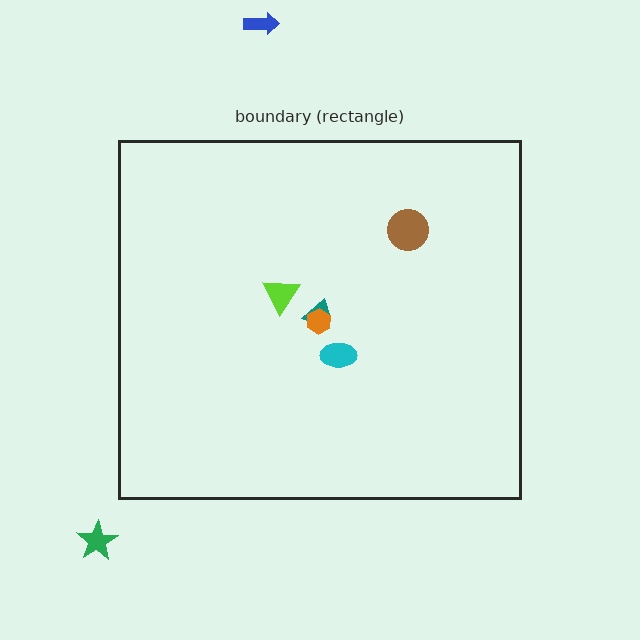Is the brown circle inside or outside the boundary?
Inside.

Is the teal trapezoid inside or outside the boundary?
Inside.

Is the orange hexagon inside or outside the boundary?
Inside.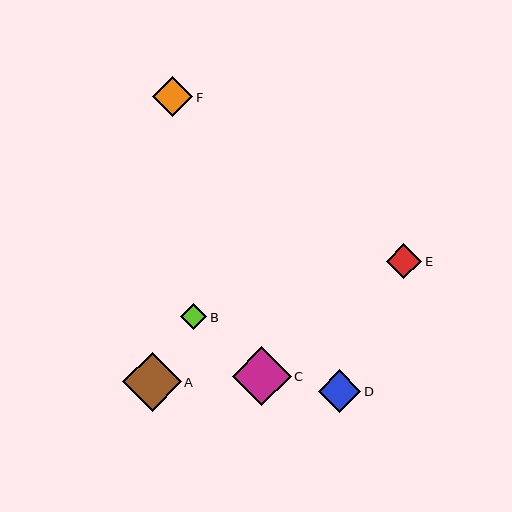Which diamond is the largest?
Diamond C is the largest with a size of approximately 59 pixels.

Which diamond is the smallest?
Diamond B is the smallest with a size of approximately 26 pixels.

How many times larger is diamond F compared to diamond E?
Diamond F is approximately 1.1 times the size of diamond E.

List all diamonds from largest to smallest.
From largest to smallest: C, A, D, F, E, B.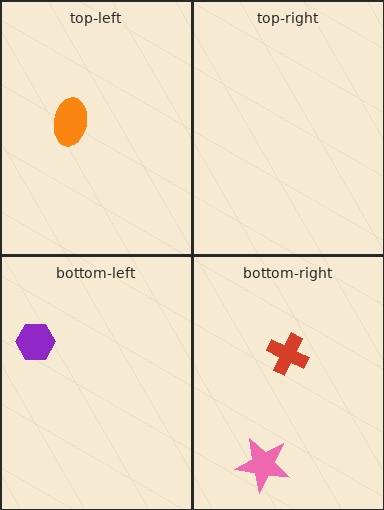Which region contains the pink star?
The bottom-right region.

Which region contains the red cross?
The bottom-right region.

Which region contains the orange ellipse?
The top-left region.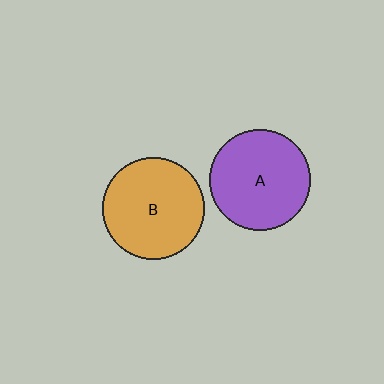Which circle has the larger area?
Circle B (orange).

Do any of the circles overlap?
No, none of the circles overlap.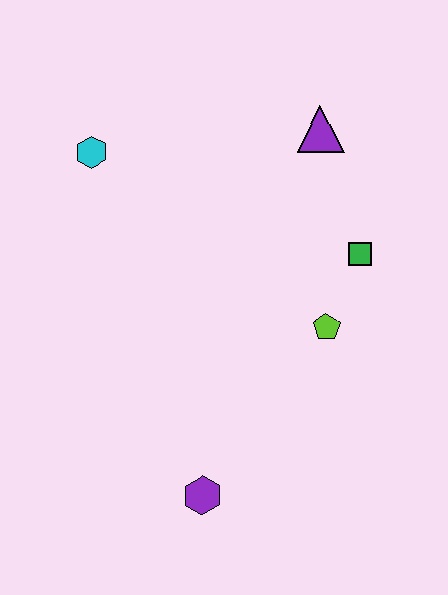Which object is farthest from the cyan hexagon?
The purple hexagon is farthest from the cyan hexagon.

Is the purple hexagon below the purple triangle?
Yes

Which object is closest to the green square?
The lime pentagon is closest to the green square.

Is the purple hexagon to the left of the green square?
Yes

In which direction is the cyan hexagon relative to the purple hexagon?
The cyan hexagon is above the purple hexagon.